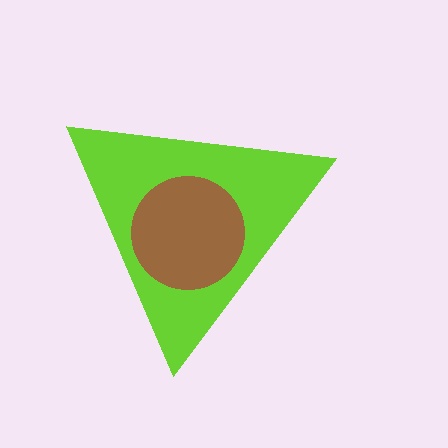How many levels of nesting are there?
2.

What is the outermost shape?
The lime triangle.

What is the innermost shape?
The brown circle.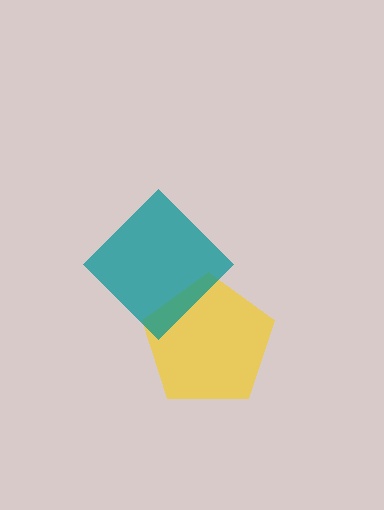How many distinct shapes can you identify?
There are 2 distinct shapes: a yellow pentagon, a teal diamond.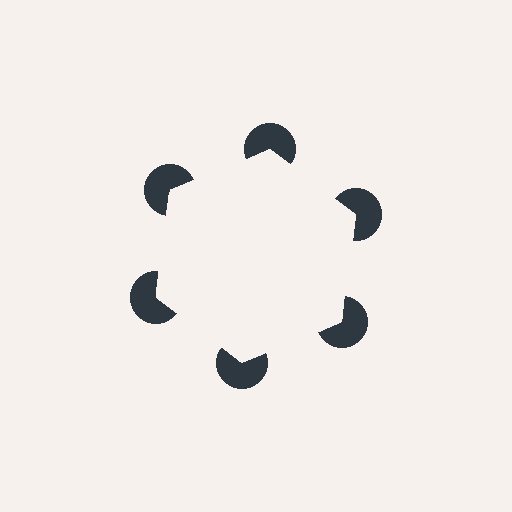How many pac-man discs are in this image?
There are 6 — one at each vertex of the illusory hexagon.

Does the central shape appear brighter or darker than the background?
It typically appears slightly brighter than the background, even though no actual brightness change is drawn.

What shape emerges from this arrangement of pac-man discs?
An illusory hexagon — its edges are inferred from the aligned wedge cuts in the pac-man discs, not physically drawn.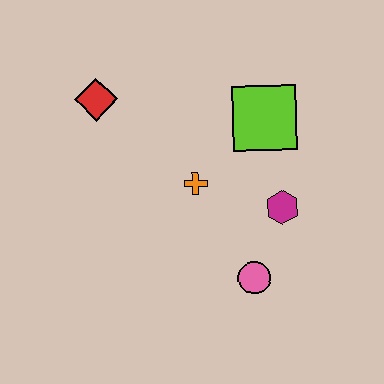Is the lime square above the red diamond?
No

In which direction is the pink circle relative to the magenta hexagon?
The pink circle is below the magenta hexagon.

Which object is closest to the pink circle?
The magenta hexagon is closest to the pink circle.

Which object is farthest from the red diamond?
The pink circle is farthest from the red diamond.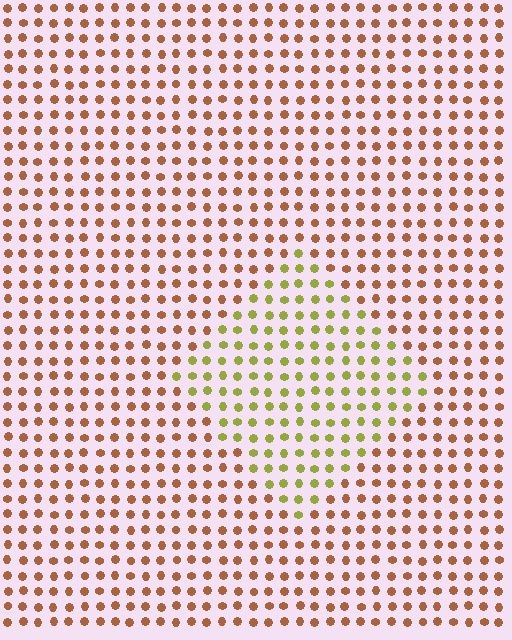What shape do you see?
I see a diamond.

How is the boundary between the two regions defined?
The boundary is defined purely by a slight shift in hue (about 51 degrees). Spacing, size, and orientation are identical on both sides.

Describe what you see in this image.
The image is filled with small brown elements in a uniform arrangement. A diamond-shaped region is visible where the elements are tinted to a slightly different hue, forming a subtle color boundary.